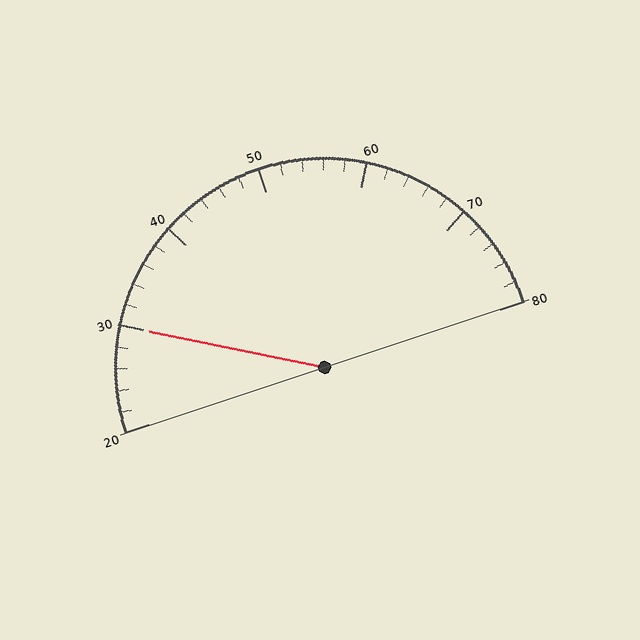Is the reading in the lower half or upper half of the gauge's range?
The reading is in the lower half of the range (20 to 80).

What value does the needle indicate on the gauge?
The needle indicates approximately 30.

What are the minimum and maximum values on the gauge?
The gauge ranges from 20 to 80.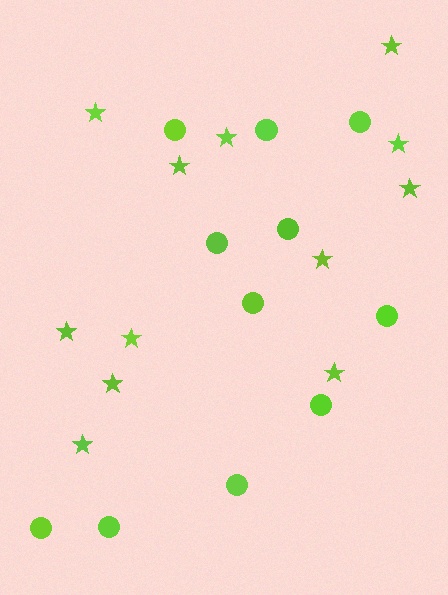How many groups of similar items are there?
There are 2 groups: one group of circles (11) and one group of stars (12).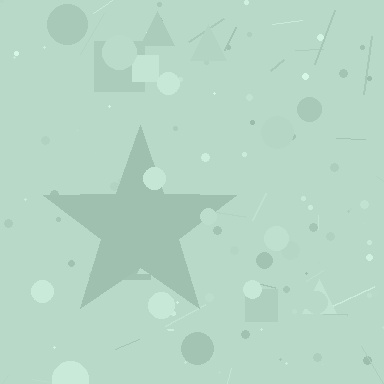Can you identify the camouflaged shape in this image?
The camouflaged shape is a star.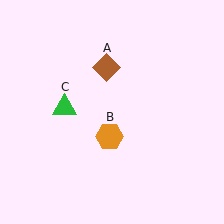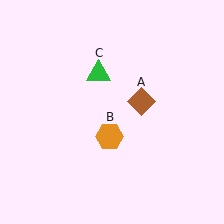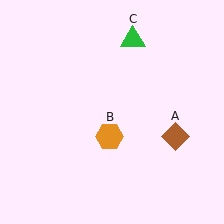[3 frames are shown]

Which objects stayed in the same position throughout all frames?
Orange hexagon (object B) remained stationary.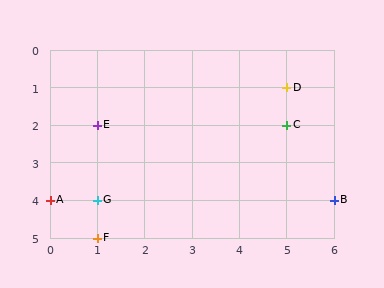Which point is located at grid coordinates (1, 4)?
Point G is at (1, 4).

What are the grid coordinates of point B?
Point B is at grid coordinates (6, 4).